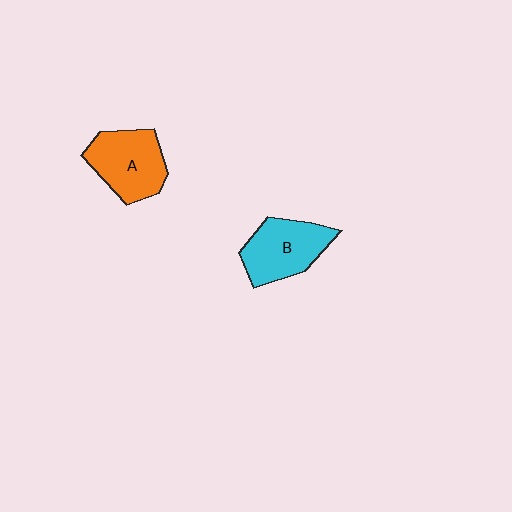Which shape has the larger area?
Shape A (orange).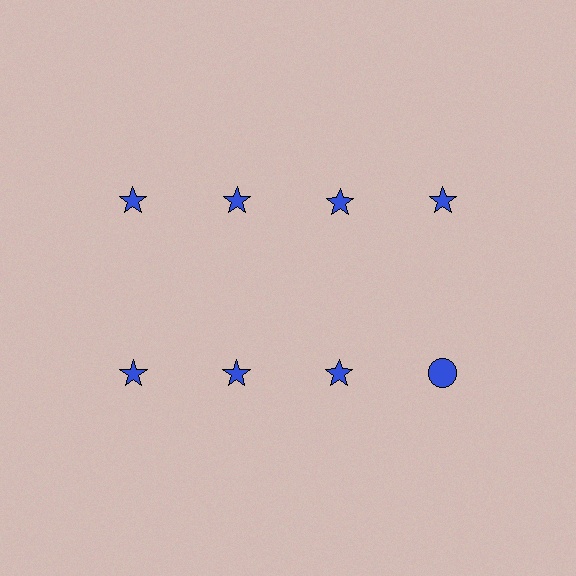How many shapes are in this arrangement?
There are 8 shapes arranged in a grid pattern.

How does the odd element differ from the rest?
It has a different shape: circle instead of star.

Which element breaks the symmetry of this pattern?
The blue circle in the second row, second from right column breaks the symmetry. All other shapes are blue stars.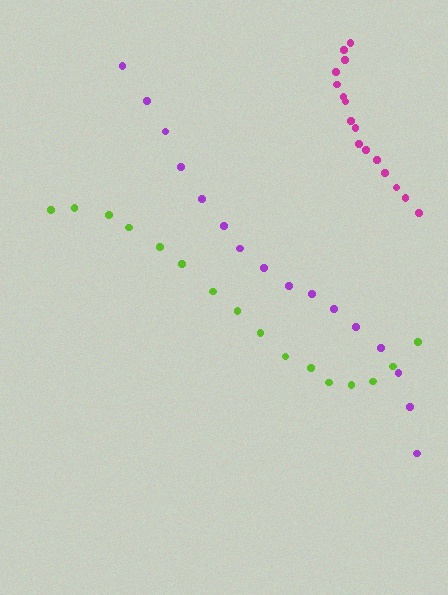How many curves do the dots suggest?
There are 3 distinct paths.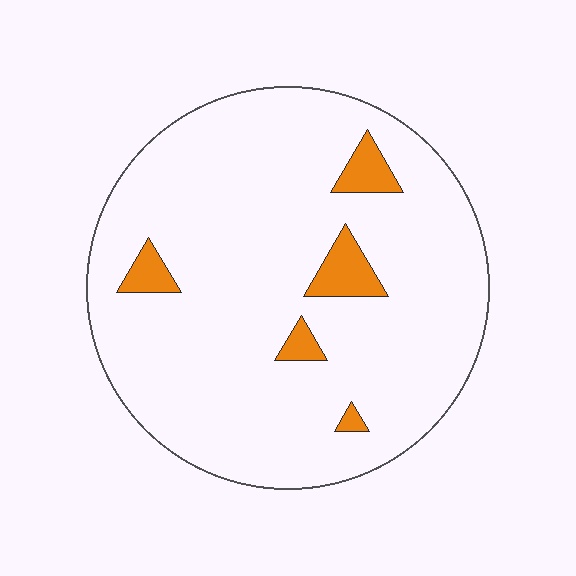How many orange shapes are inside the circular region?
5.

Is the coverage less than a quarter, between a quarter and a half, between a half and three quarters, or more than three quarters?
Less than a quarter.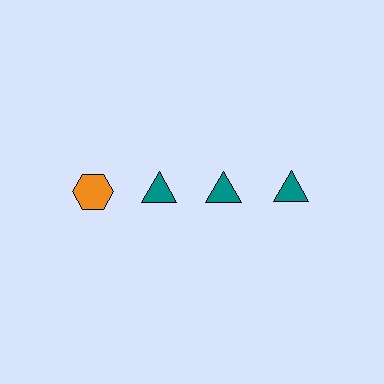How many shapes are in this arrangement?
There are 4 shapes arranged in a grid pattern.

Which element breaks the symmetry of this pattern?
The orange hexagon in the top row, leftmost column breaks the symmetry. All other shapes are teal triangles.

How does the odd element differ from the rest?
It differs in both color (orange instead of teal) and shape (hexagon instead of triangle).